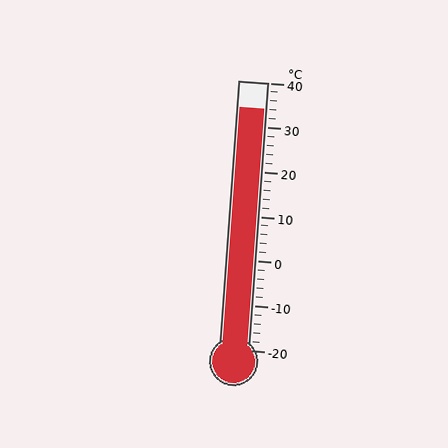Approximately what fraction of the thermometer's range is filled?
The thermometer is filled to approximately 90% of its range.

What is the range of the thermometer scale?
The thermometer scale ranges from -20°C to 40°C.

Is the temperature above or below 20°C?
The temperature is above 20°C.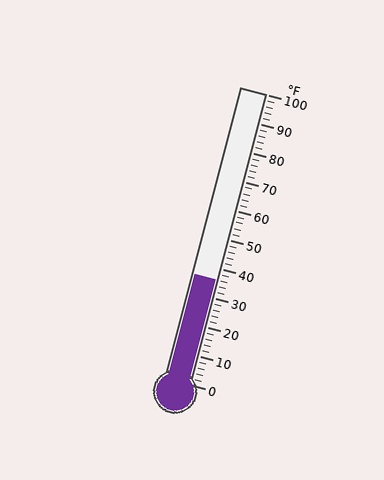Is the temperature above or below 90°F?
The temperature is below 90°F.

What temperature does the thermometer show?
The thermometer shows approximately 36°F.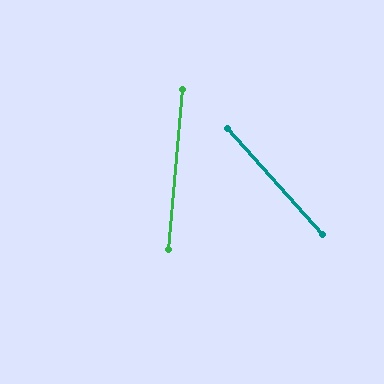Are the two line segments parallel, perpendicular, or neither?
Neither parallel nor perpendicular — they differ by about 47°.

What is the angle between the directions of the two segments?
Approximately 47 degrees.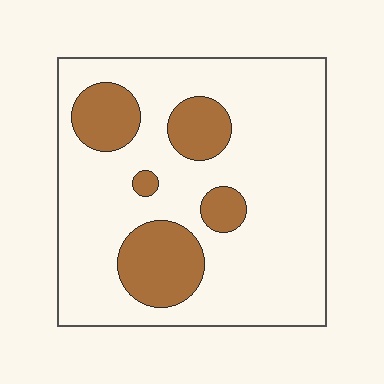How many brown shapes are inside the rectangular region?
5.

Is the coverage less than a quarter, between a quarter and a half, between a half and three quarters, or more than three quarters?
Less than a quarter.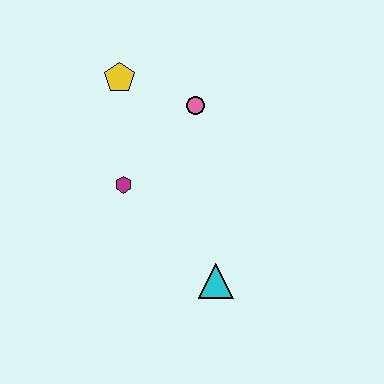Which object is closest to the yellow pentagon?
The pink circle is closest to the yellow pentagon.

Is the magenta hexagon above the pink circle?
No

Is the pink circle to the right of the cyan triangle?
No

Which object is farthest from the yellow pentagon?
The cyan triangle is farthest from the yellow pentagon.